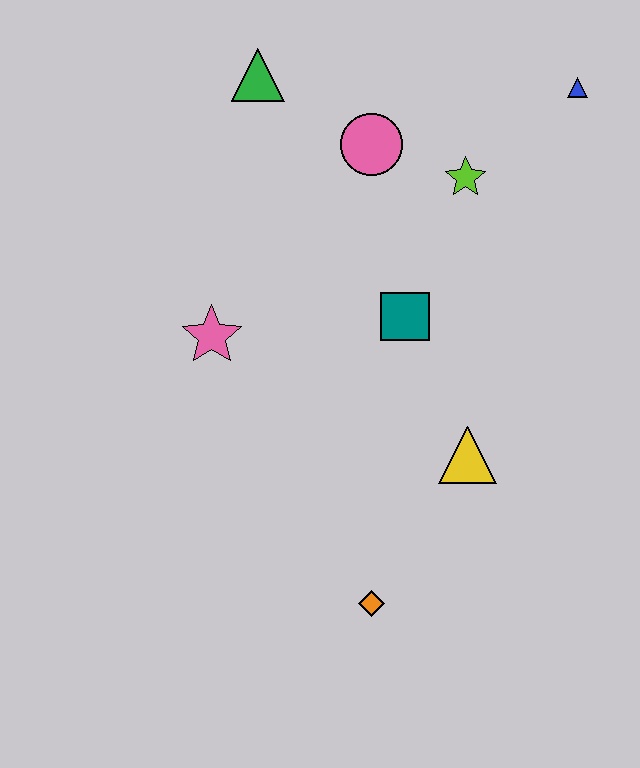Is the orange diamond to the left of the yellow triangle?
Yes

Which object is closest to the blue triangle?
The lime star is closest to the blue triangle.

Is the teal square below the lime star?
Yes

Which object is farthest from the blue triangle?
The orange diamond is farthest from the blue triangle.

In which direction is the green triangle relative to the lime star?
The green triangle is to the left of the lime star.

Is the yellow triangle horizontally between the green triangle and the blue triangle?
Yes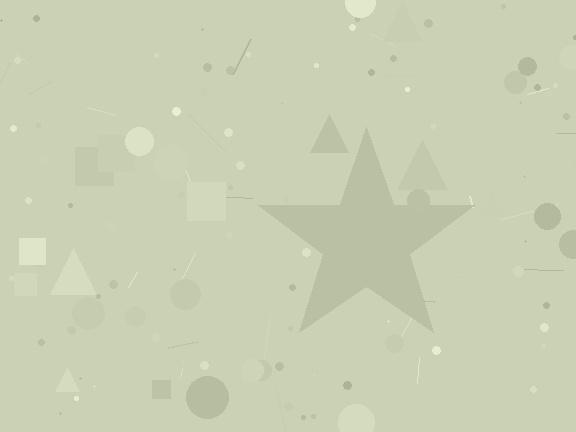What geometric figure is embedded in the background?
A star is embedded in the background.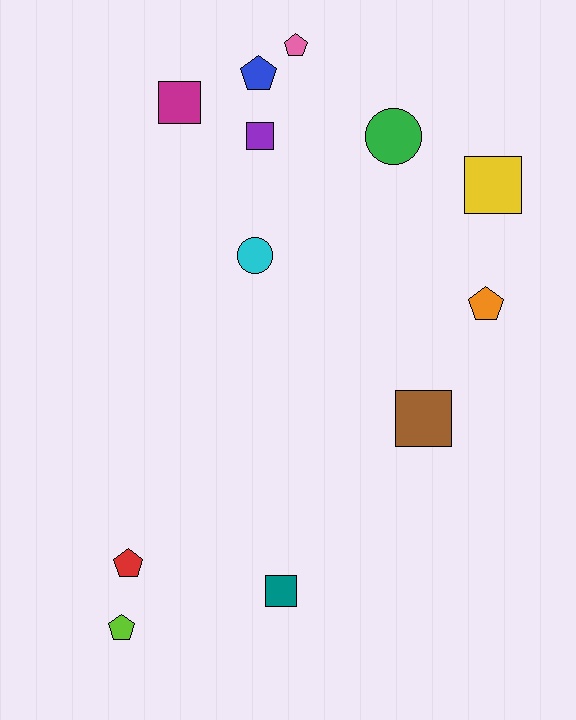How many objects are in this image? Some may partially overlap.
There are 12 objects.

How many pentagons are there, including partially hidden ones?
There are 5 pentagons.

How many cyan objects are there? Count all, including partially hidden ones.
There is 1 cyan object.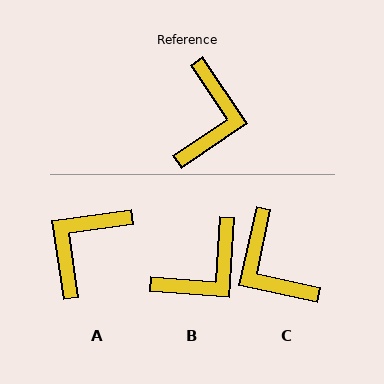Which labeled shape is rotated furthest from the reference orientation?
A, about 154 degrees away.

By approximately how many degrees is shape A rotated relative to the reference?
Approximately 154 degrees counter-clockwise.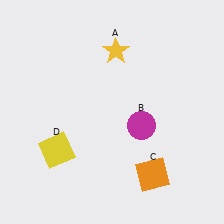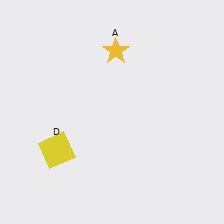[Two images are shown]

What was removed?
The orange square (C), the magenta circle (B) were removed in Image 2.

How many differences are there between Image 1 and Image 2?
There are 2 differences between the two images.